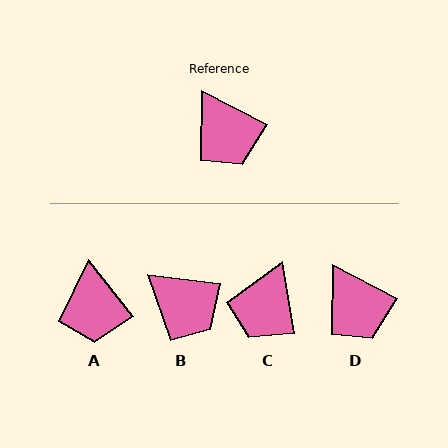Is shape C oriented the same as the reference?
No, it is off by about 53 degrees.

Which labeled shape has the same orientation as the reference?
D.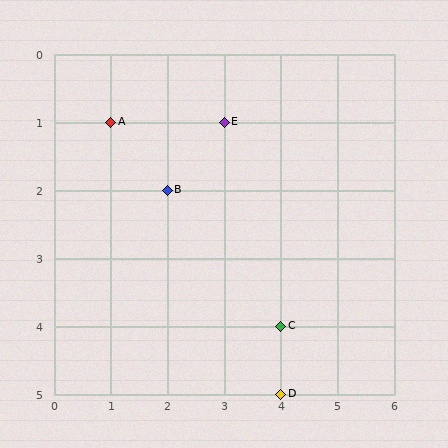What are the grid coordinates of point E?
Point E is at grid coordinates (3, 1).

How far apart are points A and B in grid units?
Points A and B are 1 column and 1 row apart (about 1.4 grid units diagonally).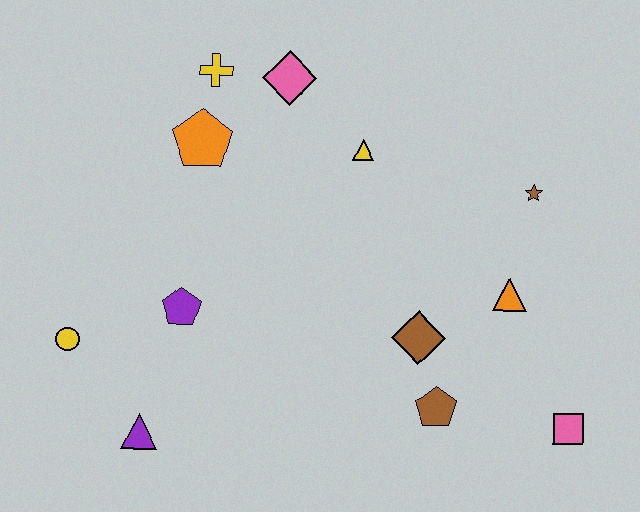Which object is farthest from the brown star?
The yellow circle is farthest from the brown star.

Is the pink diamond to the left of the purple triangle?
No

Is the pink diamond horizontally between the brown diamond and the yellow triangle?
No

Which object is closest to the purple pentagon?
The yellow circle is closest to the purple pentagon.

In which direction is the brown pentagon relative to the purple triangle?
The brown pentagon is to the right of the purple triangle.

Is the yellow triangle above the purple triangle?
Yes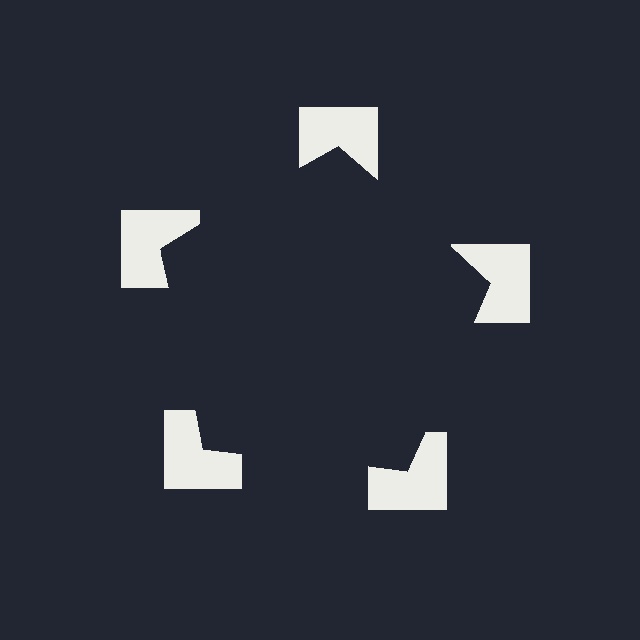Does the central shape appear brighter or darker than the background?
It typically appears slightly darker than the background, even though no actual brightness change is drawn.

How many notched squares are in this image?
There are 5 — one at each vertex of the illusory pentagon.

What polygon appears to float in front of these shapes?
An illusory pentagon — its edges are inferred from the aligned wedge cuts in the notched squares, not physically drawn.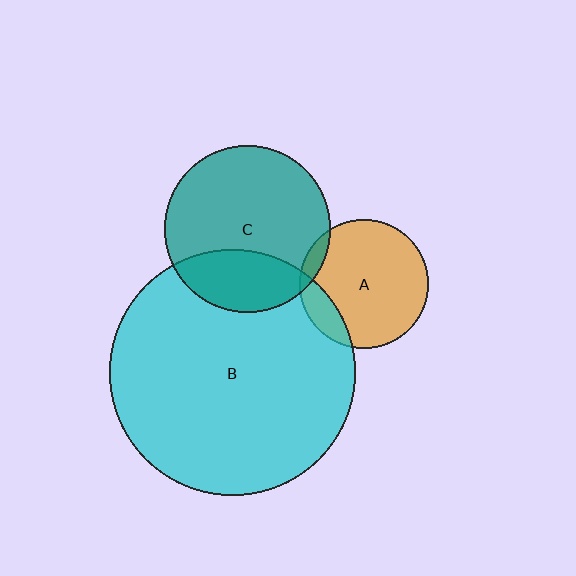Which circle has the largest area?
Circle B (cyan).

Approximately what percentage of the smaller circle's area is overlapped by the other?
Approximately 15%.